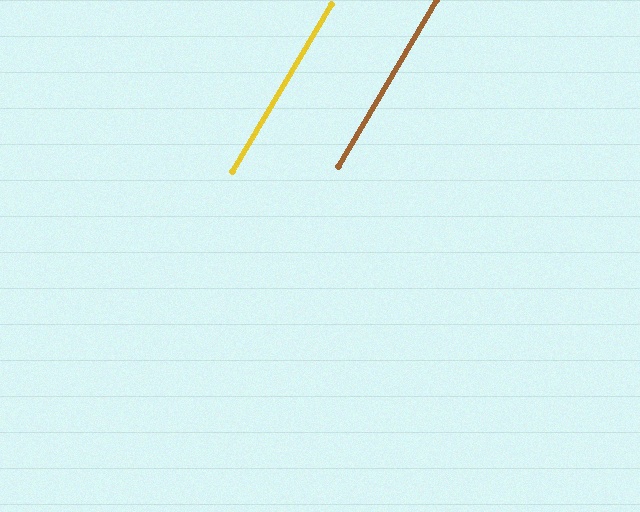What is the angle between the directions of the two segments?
Approximately 0 degrees.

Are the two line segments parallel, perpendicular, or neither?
Parallel — their directions differ by only 0.4°.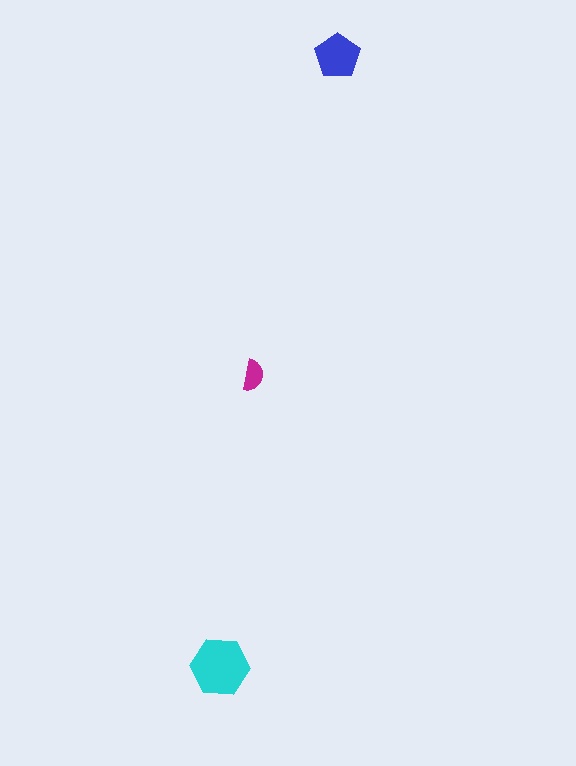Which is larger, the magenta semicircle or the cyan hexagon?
The cyan hexagon.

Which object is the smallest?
The magenta semicircle.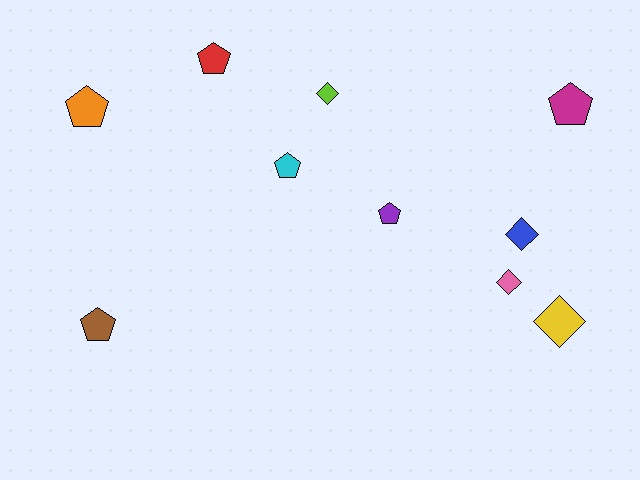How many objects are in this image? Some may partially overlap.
There are 10 objects.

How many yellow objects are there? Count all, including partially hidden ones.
There is 1 yellow object.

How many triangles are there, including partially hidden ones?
There are no triangles.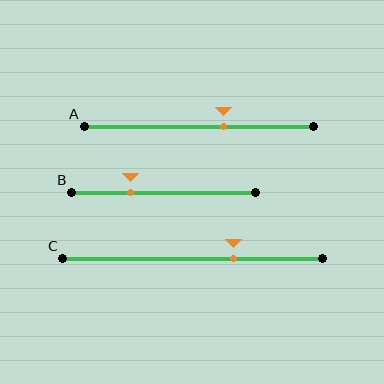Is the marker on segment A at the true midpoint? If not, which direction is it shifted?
No, the marker on segment A is shifted to the right by about 11% of the segment length.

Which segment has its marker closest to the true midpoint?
Segment A has its marker closest to the true midpoint.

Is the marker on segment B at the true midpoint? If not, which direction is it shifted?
No, the marker on segment B is shifted to the left by about 18% of the segment length.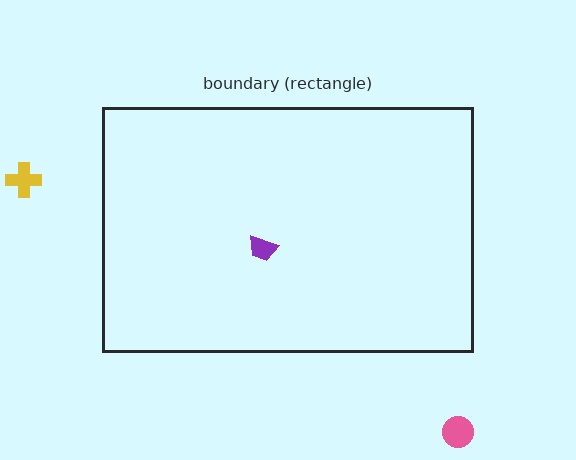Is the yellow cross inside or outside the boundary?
Outside.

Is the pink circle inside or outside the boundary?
Outside.